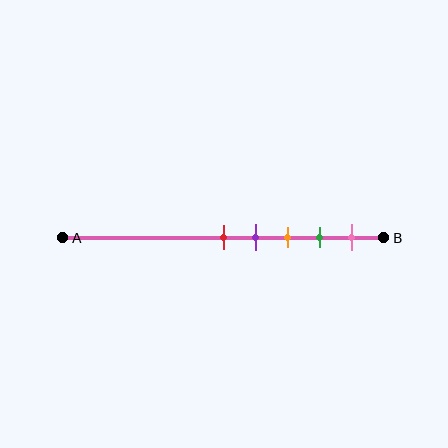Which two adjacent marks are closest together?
The red and purple marks are the closest adjacent pair.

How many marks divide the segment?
There are 5 marks dividing the segment.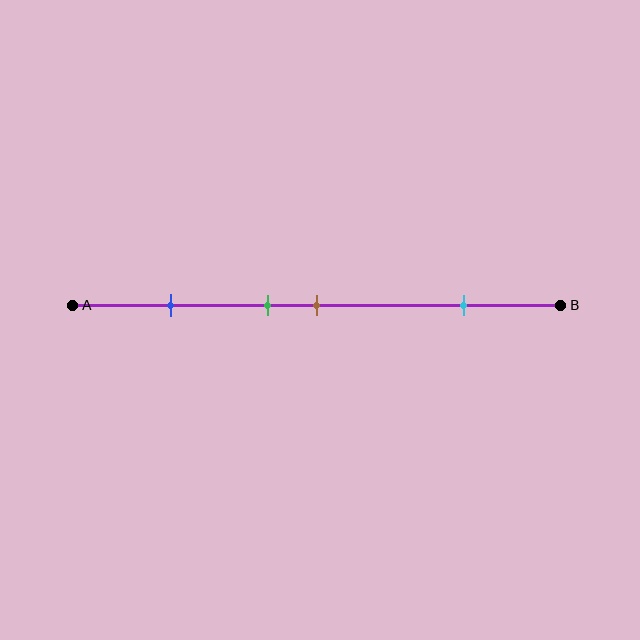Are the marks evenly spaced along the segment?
No, the marks are not evenly spaced.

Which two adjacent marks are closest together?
The green and brown marks are the closest adjacent pair.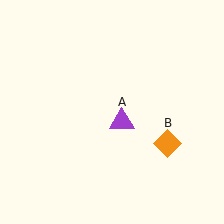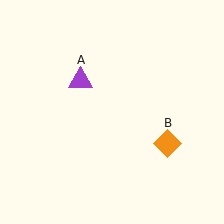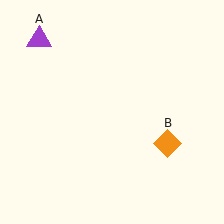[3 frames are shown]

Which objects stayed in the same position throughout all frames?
Orange diamond (object B) remained stationary.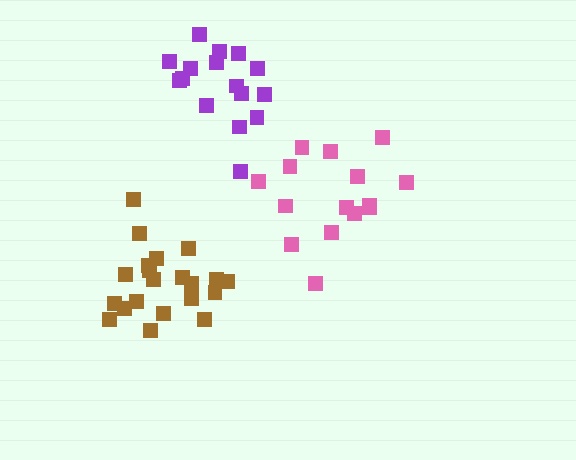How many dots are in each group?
Group 1: 21 dots, Group 2: 15 dots, Group 3: 16 dots (52 total).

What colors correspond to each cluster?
The clusters are colored: brown, pink, purple.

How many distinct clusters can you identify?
There are 3 distinct clusters.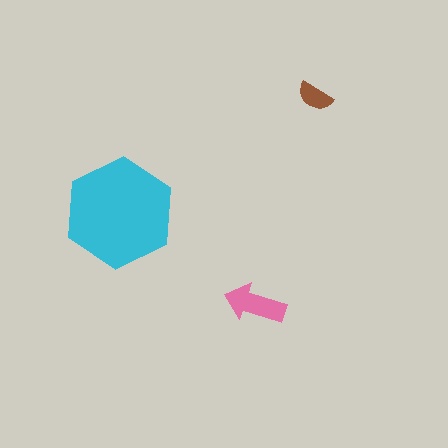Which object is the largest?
The cyan hexagon.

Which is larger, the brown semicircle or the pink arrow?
The pink arrow.